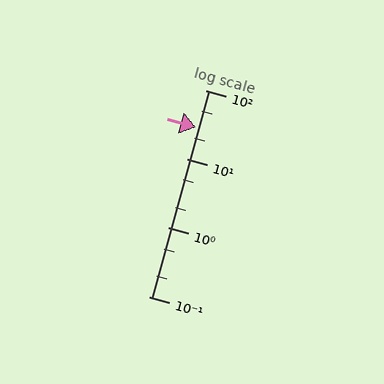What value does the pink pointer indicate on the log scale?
The pointer indicates approximately 29.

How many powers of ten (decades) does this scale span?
The scale spans 3 decades, from 0.1 to 100.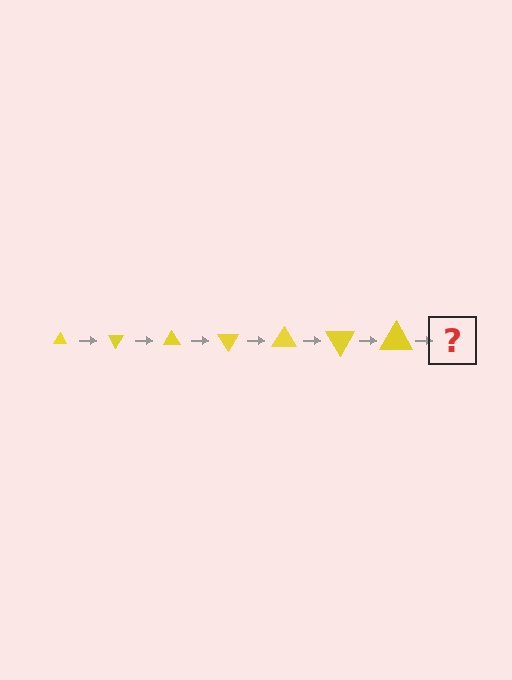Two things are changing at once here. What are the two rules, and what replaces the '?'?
The two rules are that the triangle grows larger each step and it rotates 60 degrees each step. The '?' should be a triangle, larger than the previous one and rotated 420 degrees from the start.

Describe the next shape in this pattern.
It should be a triangle, larger than the previous one and rotated 420 degrees from the start.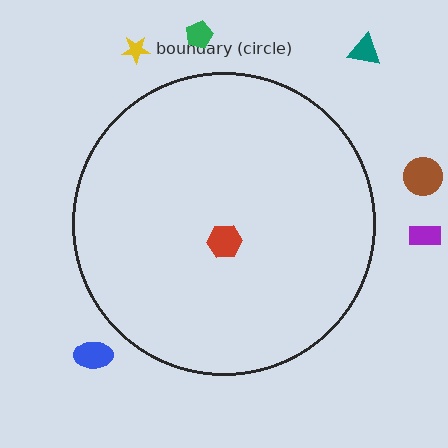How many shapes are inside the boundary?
1 inside, 6 outside.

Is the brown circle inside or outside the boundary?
Outside.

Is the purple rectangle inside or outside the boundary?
Outside.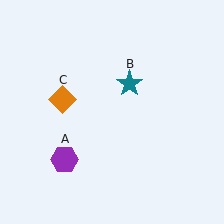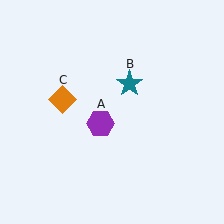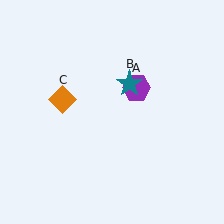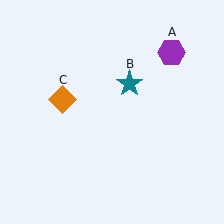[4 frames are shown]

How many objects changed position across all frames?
1 object changed position: purple hexagon (object A).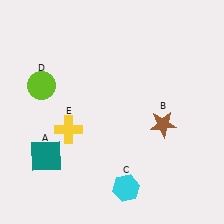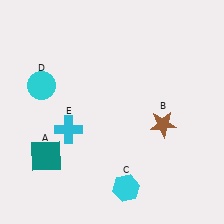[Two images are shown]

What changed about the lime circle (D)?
In Image 1, D is lime. In Image 2, it changed to cyan.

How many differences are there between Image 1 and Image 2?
There are 2 differences between the two images.